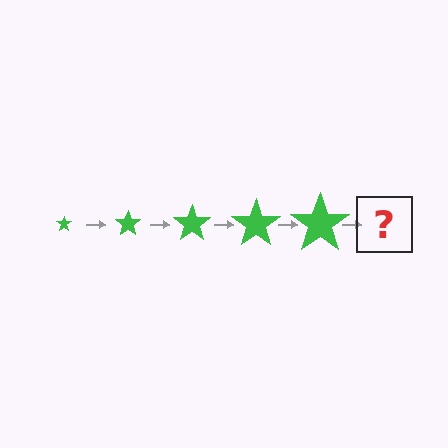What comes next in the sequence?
The next element should be a green star, larger than the previous one.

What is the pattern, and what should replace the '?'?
The pattern is that the star gets progressively larger each step. The '?' should be a green star, larger than the previous one.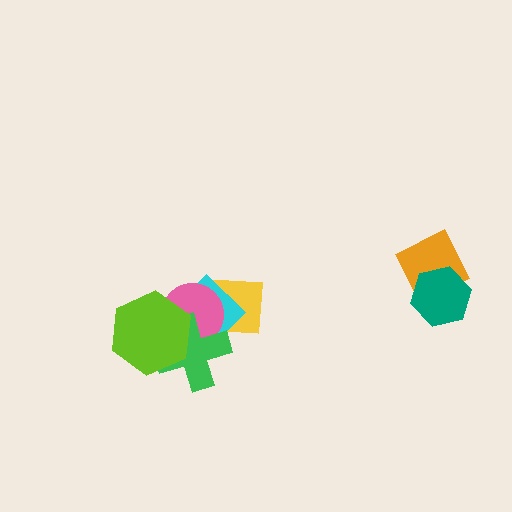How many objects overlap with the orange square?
1 object overlaps with the orange square.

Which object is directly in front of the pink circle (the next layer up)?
The green cross is directly in front of the pink circle.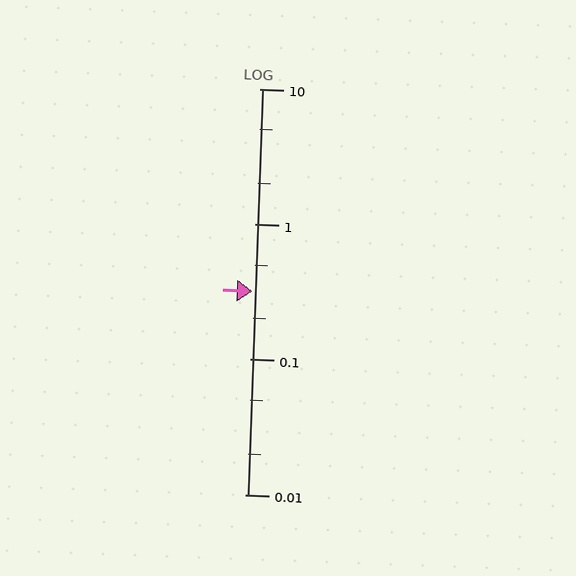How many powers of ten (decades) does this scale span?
The scale spans 3 decades, from 0.01 to 10.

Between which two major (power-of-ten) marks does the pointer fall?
The pointer is between 0.1 and 1.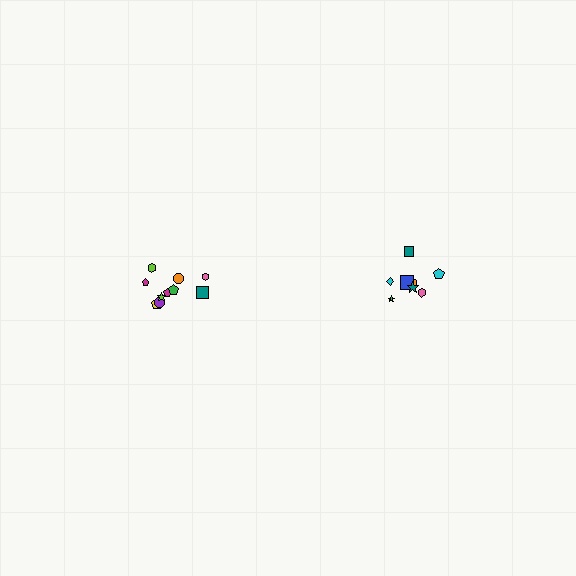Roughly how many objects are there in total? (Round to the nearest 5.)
Roughly 20 objects in total.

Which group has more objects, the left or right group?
The left group.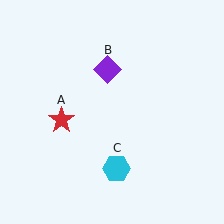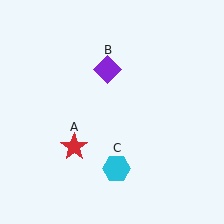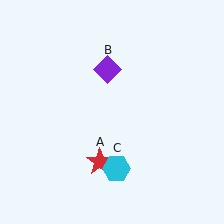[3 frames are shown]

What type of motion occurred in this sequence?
The red star (object A) rotated counterclockwise around the center of the scene.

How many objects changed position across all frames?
1 object changed position: red star (object A).